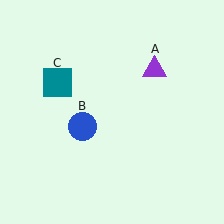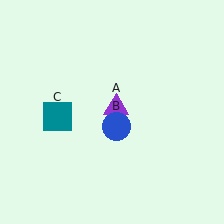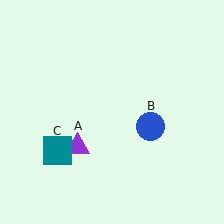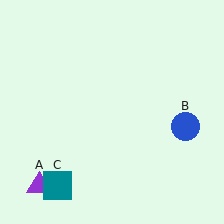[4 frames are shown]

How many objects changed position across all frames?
3 objects changed position: purple triangle (object A), blue circle (object B), teal square (object C).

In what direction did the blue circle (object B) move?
The blue circle (object B) moved right.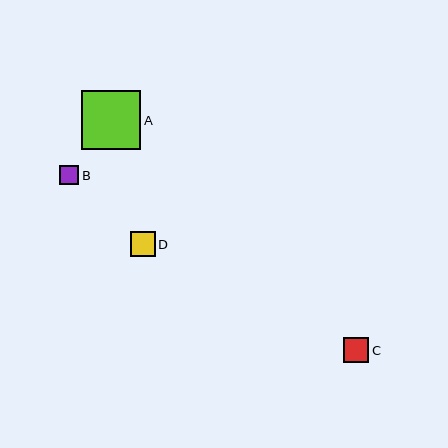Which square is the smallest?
Square B is the smallest with a size of approximately 19 pixels.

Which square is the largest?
Square A is the largest with a size of approximately 60 pixels.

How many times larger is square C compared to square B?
Square C is approximately 1.4 times the size of square B.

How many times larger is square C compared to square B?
Square C is approximately 1.4 times the size of square B.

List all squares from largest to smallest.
From largest to smallest: A, C, D, B.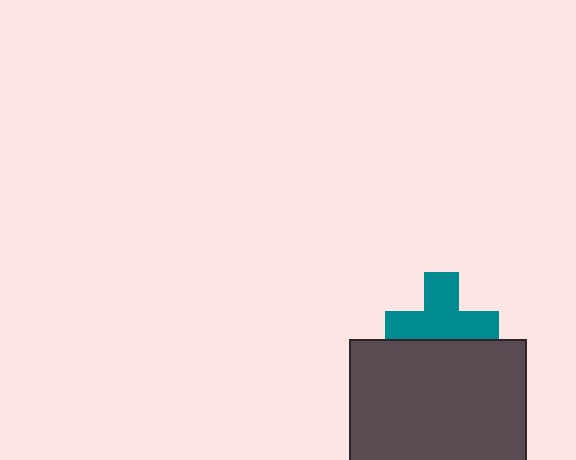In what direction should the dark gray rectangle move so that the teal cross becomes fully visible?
The dark gray rectangle should move down. That is the shortest direction to clear the overlap and leave the teal cross fully visible.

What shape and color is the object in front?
The object in front is a dark gray rectangle.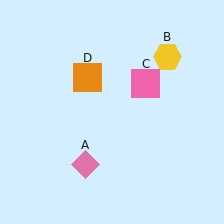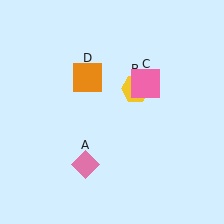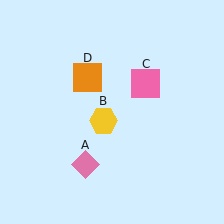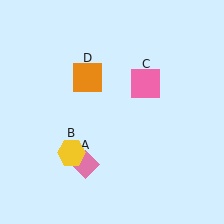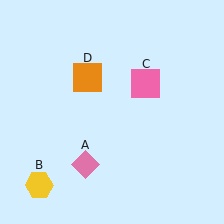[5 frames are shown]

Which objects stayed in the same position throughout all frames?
Pink diamond (object A) and pink square (object C) and orange square (object D) remained stationary.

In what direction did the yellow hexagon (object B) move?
The yellow hexagon (object B) moved down and to the left.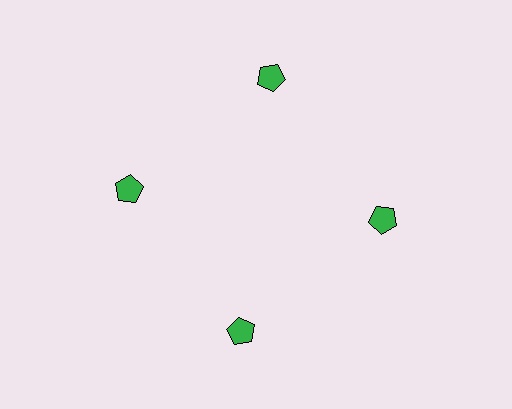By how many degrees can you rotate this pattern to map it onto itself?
The pattern maps onto itself every 90 degrees of rotation.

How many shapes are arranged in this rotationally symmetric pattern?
There are 4 shapes, arranged in 4 groups of 1.